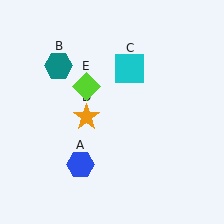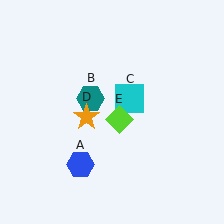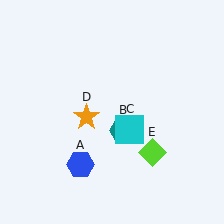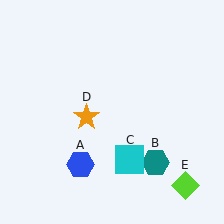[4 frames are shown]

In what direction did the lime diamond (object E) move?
The lime diamond (object E) moved down and to the right.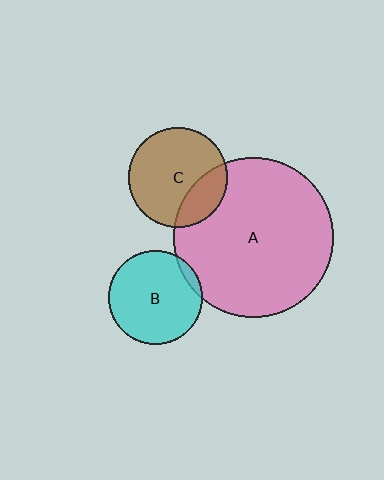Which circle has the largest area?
Circle A (pink).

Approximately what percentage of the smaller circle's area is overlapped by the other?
Approximately 5%.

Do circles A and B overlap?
Yes.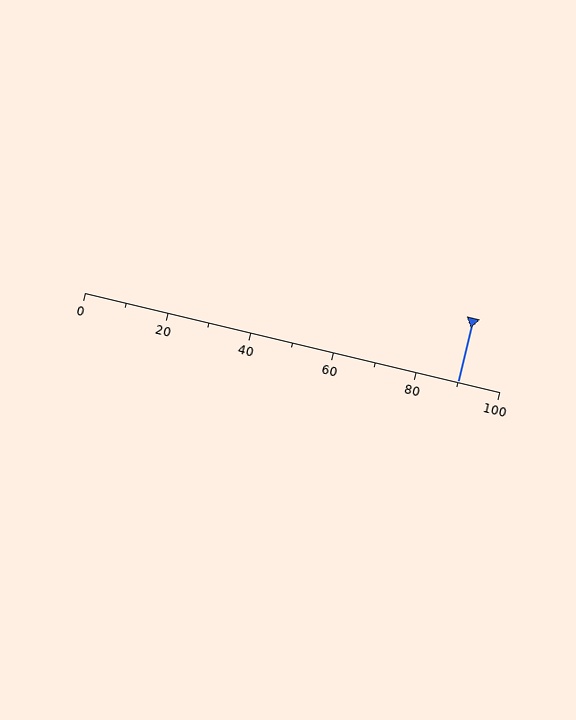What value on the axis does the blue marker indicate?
The marker indicates approximately 90.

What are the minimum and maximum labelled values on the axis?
The axis runs from 0 to 100.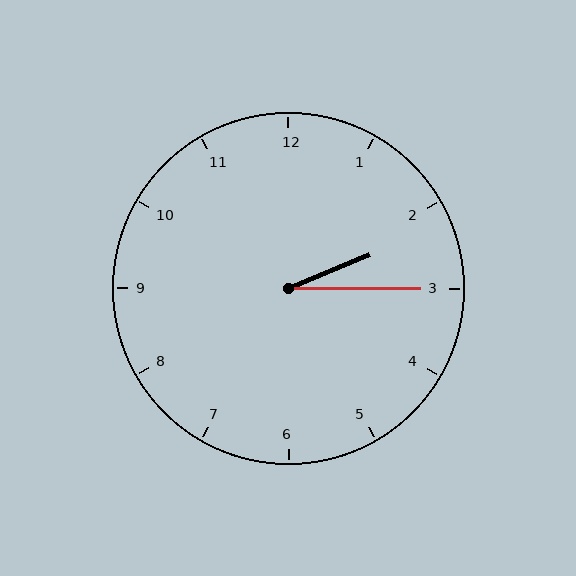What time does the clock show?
2:15.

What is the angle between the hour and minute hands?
Approximately 22 degrees.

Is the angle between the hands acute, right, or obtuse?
It is acute.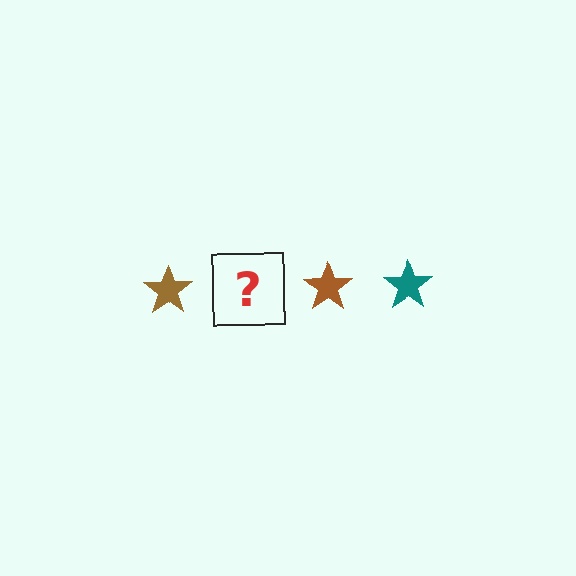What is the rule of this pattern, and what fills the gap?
The rule is that the pattern cycles through brown, teal stars. The gap should be filled with a teal star.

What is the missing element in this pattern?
The missing element is a teal star.